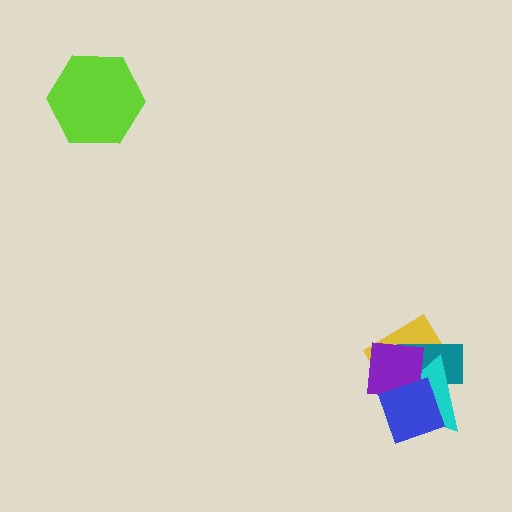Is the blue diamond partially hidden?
No, no other shape covers it.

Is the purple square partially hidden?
Yes, it is partially covered by another shape.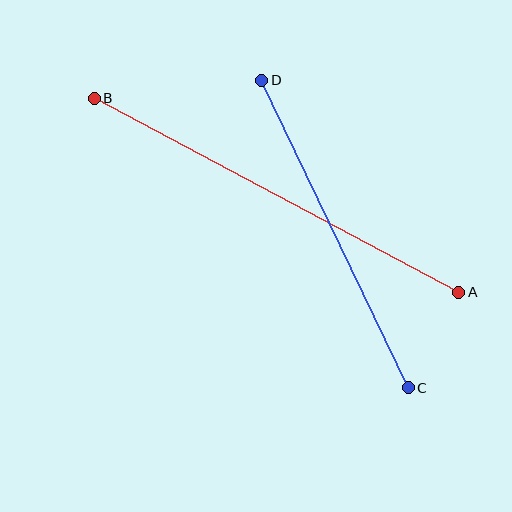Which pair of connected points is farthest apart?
Points A and B are farthest apart.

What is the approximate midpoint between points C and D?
The midpoint is at approximately (335, 234) pixels.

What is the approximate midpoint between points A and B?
The midpoint is at approximately (276, 195) pixels.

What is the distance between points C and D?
The distance is approximately 341 pixels.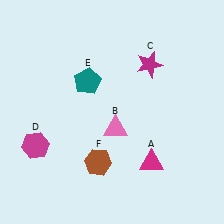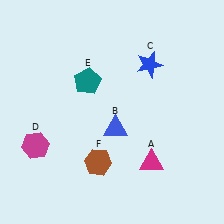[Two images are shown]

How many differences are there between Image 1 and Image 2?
There are 2 differences between the two images.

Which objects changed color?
B changed from pink to blue. C changed from magenta to blue.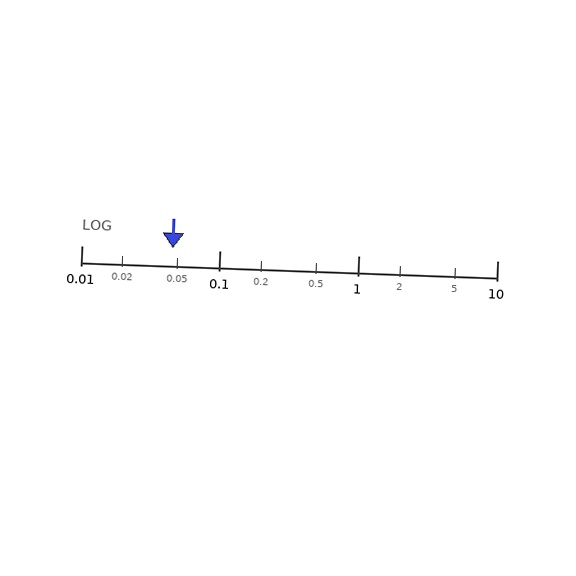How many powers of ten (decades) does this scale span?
The scale spans 3 decades, from 0.01 to 10.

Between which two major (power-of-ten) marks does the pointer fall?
The pointer is between 0.01 and 0.1.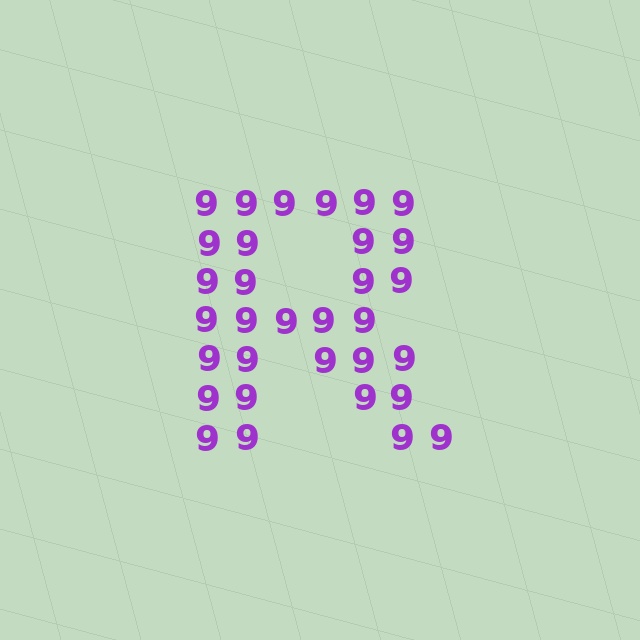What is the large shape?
The large shape is the letter R.